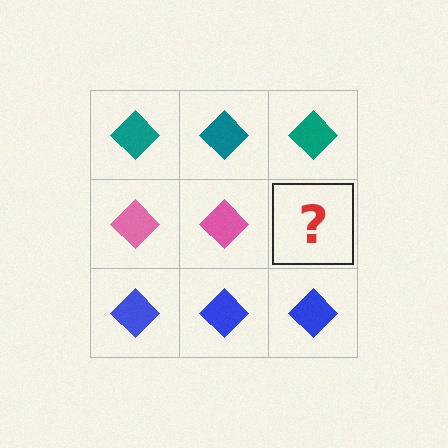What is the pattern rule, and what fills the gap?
The rule is that each row has a consistent color. The gap should be filled with a pink diamond.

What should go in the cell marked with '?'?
The missing cell should contain a pink diamond.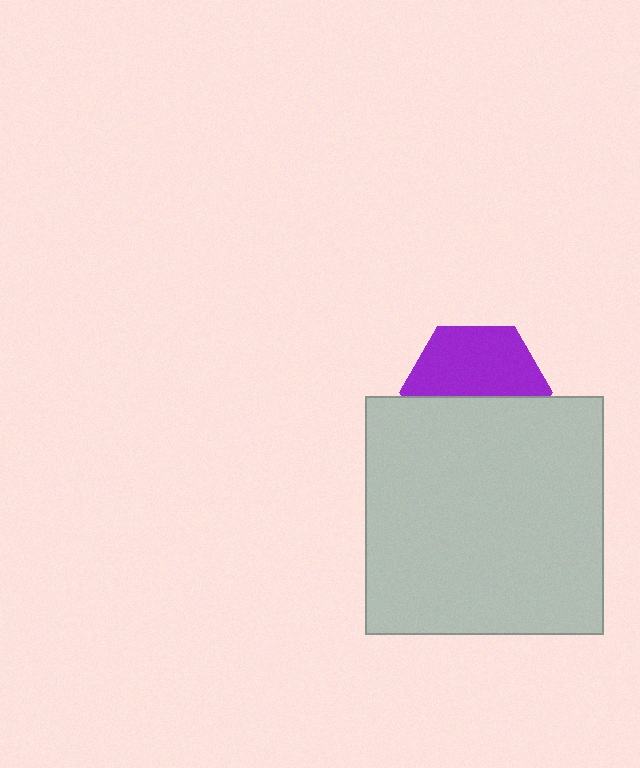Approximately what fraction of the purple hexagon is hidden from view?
Roughly 47% of the purple hexagon is hidden behind the light gray square.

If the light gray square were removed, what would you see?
You would see the complete purple hexagon.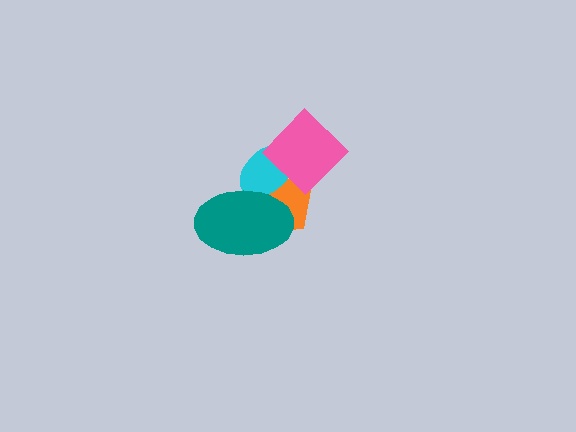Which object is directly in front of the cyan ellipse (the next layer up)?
The pink diamond is directly in front of the cyan ellipse.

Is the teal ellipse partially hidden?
No, no other shape covers it.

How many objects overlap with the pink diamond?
2 objects overlap with the pink diamond.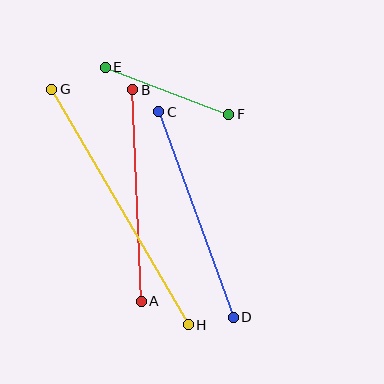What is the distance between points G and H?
The distance is approximately 272 pixels.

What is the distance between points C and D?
The distance is approximately 218 pixels.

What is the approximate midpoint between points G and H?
The midpoint is at approximately (120, 207) pixels.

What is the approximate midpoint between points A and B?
The midpoint is at approximately (137, 196) pixels.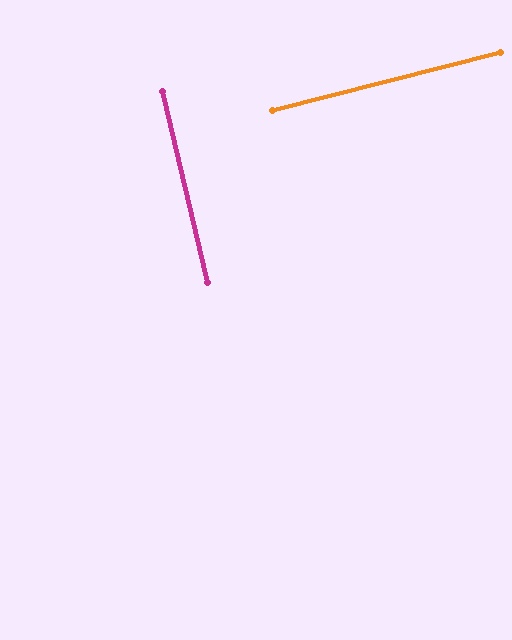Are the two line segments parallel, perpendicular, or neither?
Perpendicular — they meet at approximately 89°.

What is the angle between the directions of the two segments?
Approximately 89 degrees.